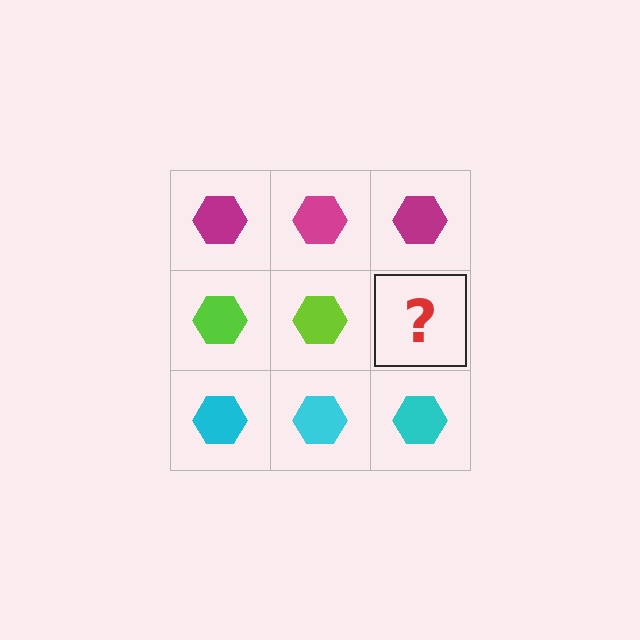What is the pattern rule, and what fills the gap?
The rule is that each row has a consistent color. The gap should be filled with a lime hexagon.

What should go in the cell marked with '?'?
The missing cell should contain a lime hexagon.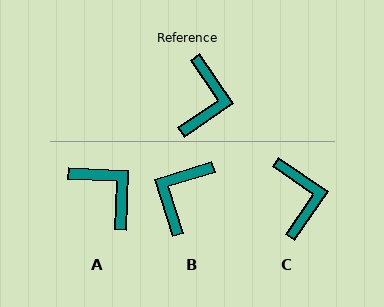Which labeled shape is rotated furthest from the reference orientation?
B, about 163 degrees away.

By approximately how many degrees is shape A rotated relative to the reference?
Approximately 54 degrees counter-clockwise.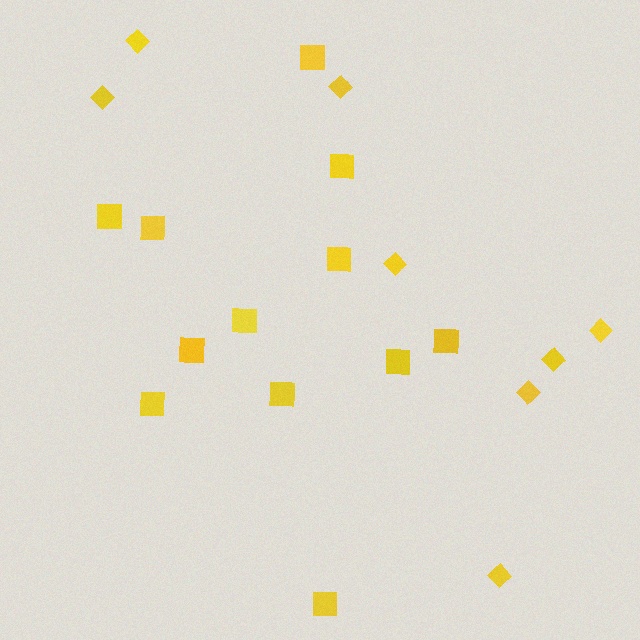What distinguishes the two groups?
There are 2 groups: one group of diamonds (8) and one group of squares (12).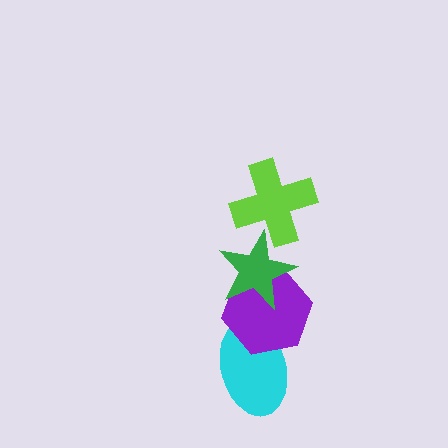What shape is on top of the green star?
The lime cross is on top of the green star.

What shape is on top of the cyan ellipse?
The purple hexagon is on top of the cyan ellipse.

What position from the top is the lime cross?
The lime cross is 1st from the top.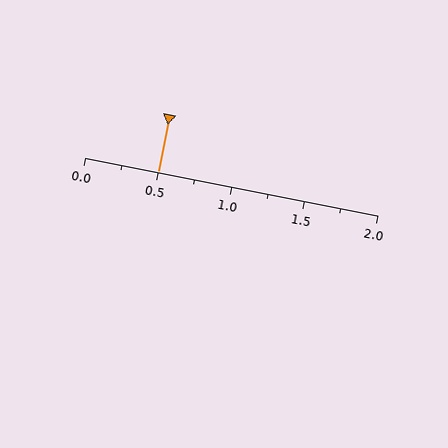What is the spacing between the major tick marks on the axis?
The major ticks are spaced 0.5 apart.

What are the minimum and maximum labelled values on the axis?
The axis runs from 0.0 to 2.0.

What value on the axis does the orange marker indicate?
The marker indicates approximately 0.5.